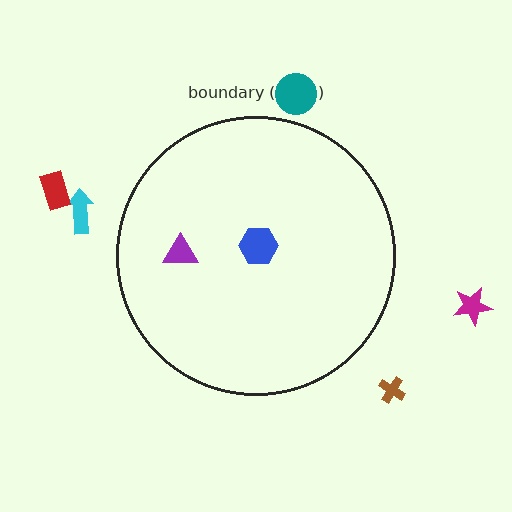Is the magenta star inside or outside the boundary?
Outside.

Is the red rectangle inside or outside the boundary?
Outside.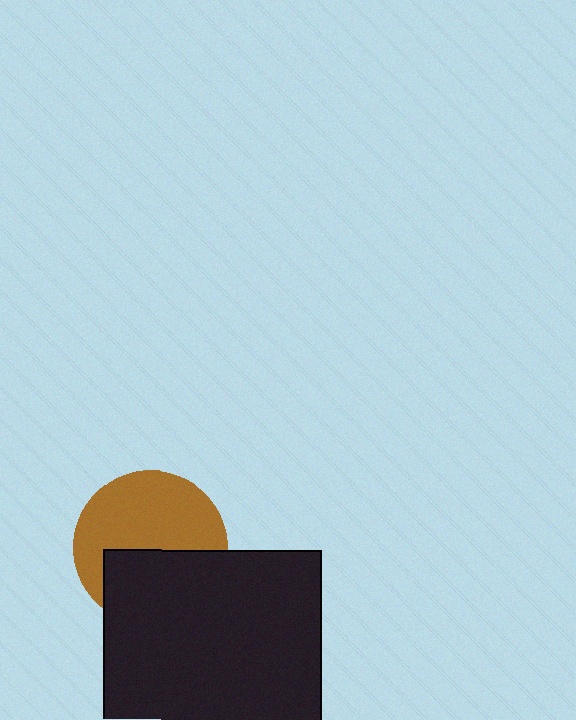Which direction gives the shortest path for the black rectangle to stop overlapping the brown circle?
Moving down gives the shortest separation.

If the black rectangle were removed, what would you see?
You would see the complete brown circle.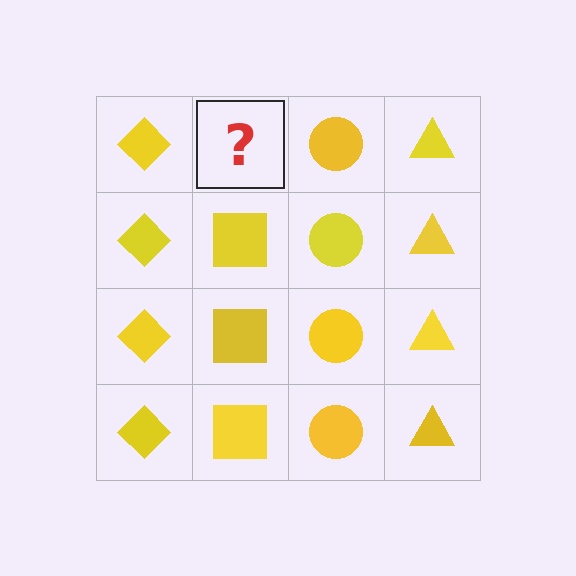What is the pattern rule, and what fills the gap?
The rule is that each column has a consistent shape. The gap should be filled with a yellow square.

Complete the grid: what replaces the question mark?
The question mark should be replaced with a yellow square.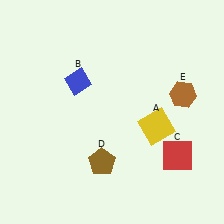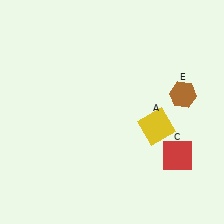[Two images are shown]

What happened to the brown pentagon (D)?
The brown pentagon (D) was removed in Image 2. It was in the bottom-left area of Image 1.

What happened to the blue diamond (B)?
The blue diamond (B) was removed in Image 2. It was in the top-left area of Image 1.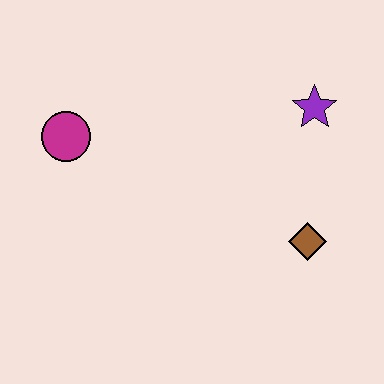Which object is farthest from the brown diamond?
The magenta circle is farthest from the brown diamond.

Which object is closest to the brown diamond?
The purple star is closest to the brown diamond.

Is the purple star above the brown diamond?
Yes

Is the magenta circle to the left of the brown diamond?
Yes